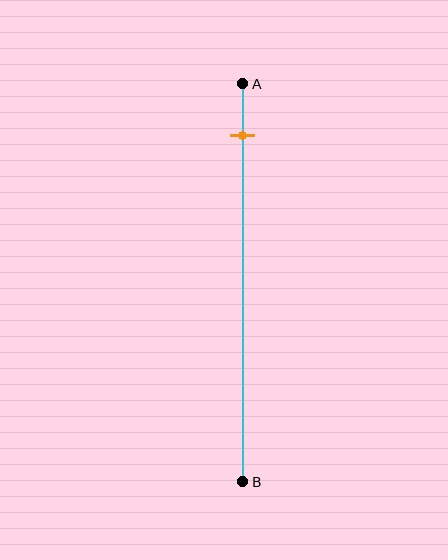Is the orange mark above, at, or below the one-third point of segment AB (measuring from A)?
The orange mark is above the one-third point of segment AB.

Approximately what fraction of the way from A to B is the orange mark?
The orange mark is approximately 15% of the way from A to B.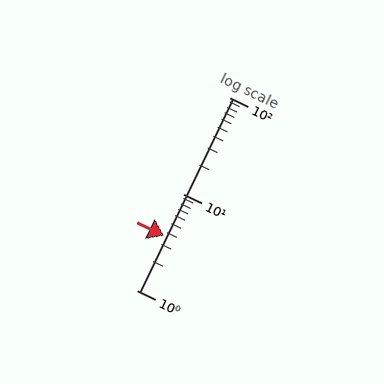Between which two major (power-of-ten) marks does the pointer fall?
The pointer is between 1 and 10.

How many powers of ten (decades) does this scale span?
The scale spans 2 decades, from 1 to 100.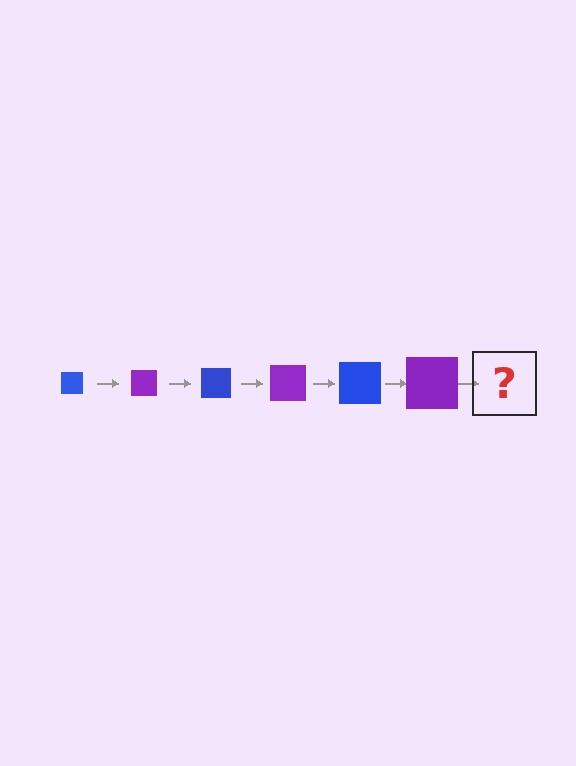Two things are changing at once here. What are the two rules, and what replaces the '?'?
The two rules are that the square grows larger each step and the color cycles through blue and purple. The '?' should be a blue square, larger than the previous one.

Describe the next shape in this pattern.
It should be a blue square, larger than the previous one.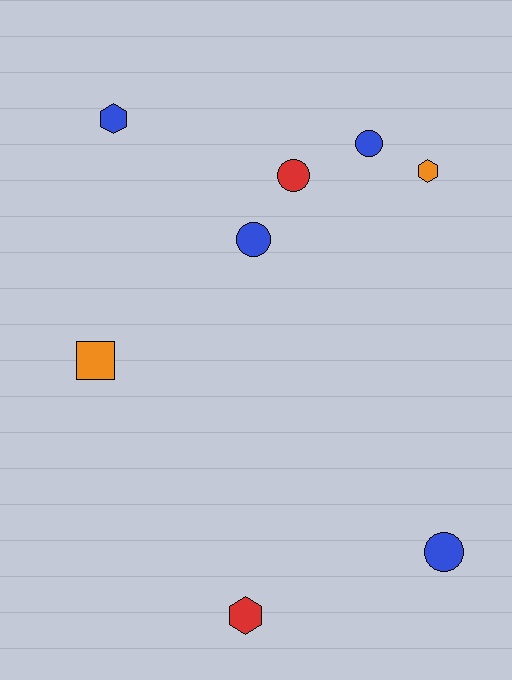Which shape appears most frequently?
Circle, with 4 objects.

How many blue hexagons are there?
There is 1 blue hexagon.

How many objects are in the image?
There are 8 objects.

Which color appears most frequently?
Blue, with 4 objects.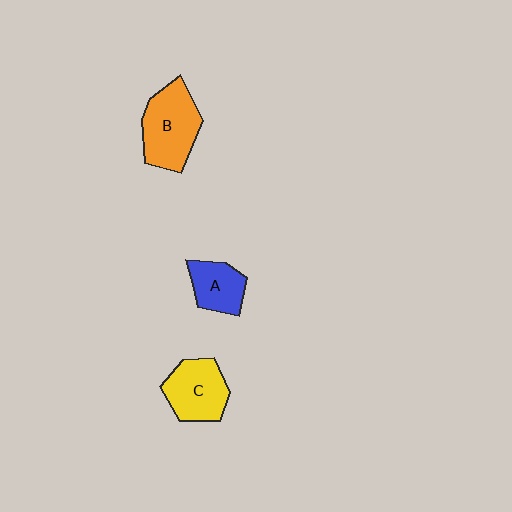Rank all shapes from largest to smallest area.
From largest to smallest: B (orange), C (yellow), A (blue).